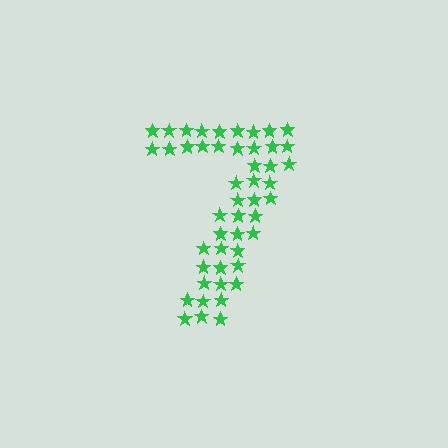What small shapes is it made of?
It is made of small stars.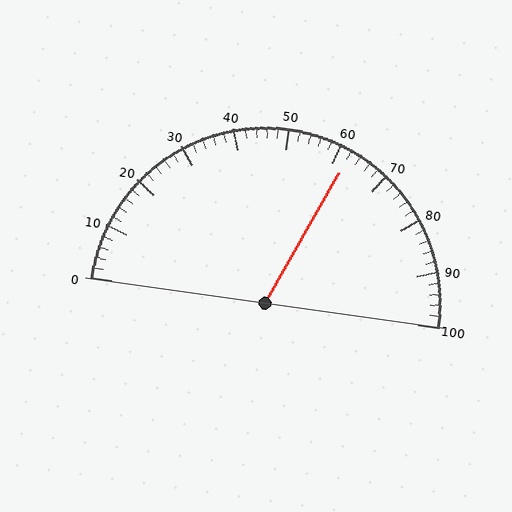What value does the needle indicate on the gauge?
The needle indicates approximately 62.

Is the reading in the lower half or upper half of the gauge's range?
The reading is in the upper half of the range (0 to 100).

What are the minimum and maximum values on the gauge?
The gauge ranges from 0 to 100.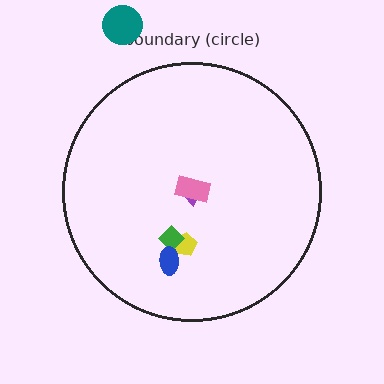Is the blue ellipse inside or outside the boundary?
Inside.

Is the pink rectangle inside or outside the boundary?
Inside.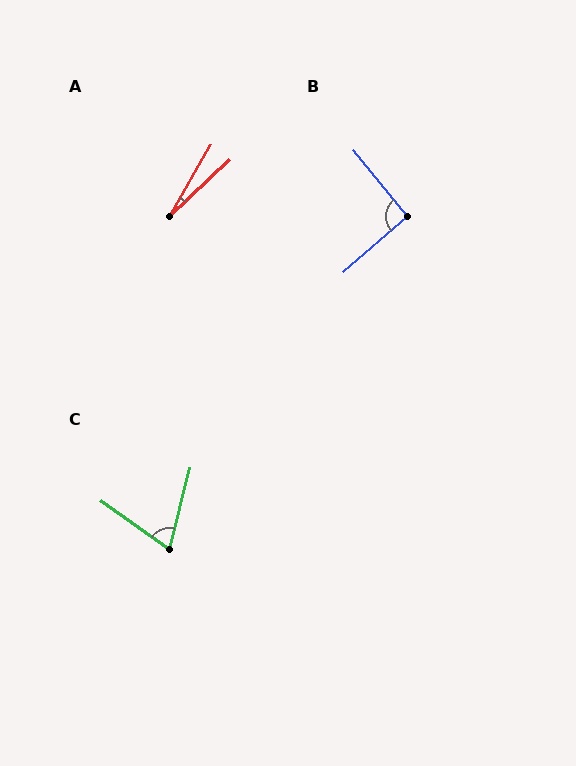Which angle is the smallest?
A, at approximately 17 degrees.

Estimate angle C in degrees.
Approximately 69 degrees.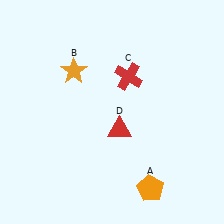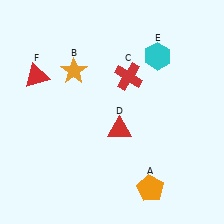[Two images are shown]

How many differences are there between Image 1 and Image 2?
There are 2 differences between the two images.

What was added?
A cyan hexagon (E), a red triangle (F) were added in Image 2.